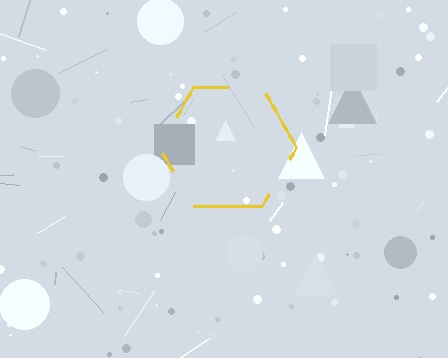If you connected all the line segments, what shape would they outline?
They would outline a hexagon.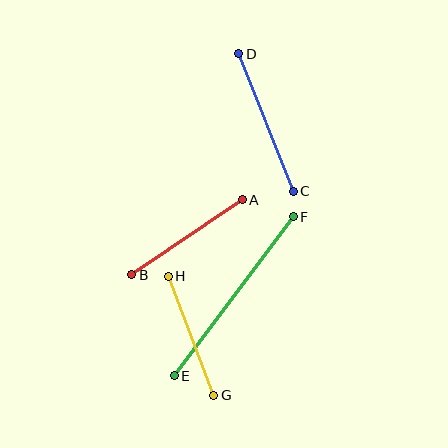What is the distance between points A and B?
The distance is approximately 133 pixels.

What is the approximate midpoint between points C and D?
The midpoint is at approximately (266, 123) pixels.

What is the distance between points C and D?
The distance is approximately 148 pixels.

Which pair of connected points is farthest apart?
Points E and F are farthest apart.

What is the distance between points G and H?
The distance is approximately 128 pixels.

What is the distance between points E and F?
The distance is approximately 199 pixels.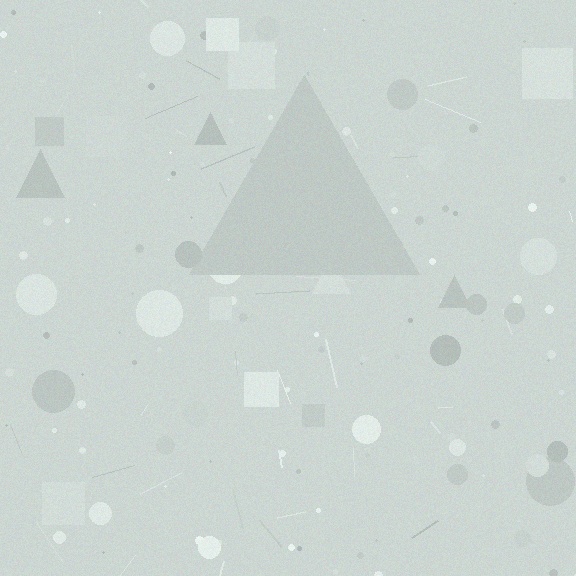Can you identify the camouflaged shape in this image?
The camouflaged shape is a triangle.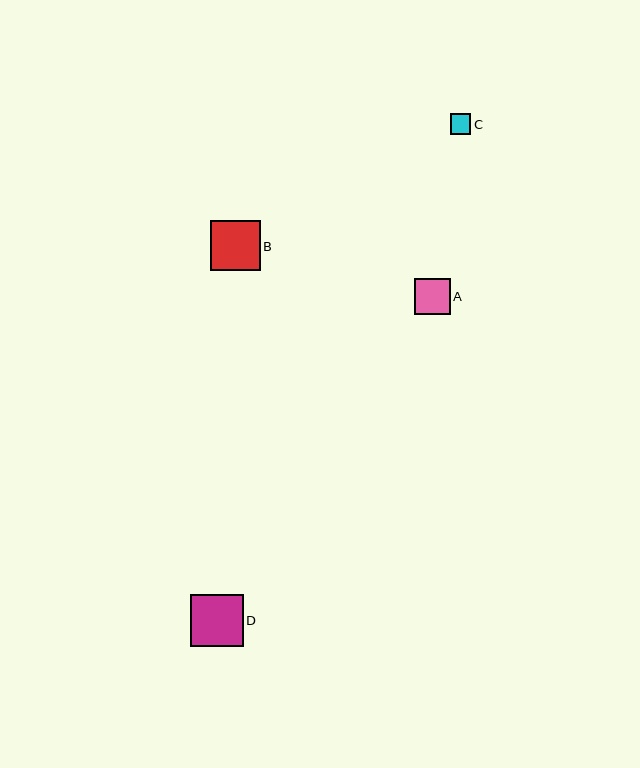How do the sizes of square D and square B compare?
Square D and square B are approximately the same size.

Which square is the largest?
Square D is the largest with a size of approximately 52 pixels.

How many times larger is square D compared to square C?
Square D is approximately 2.6 times the size of square C.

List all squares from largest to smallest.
From largest to smallest: D, B, A, C.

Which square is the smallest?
Square C is the smallest with a size of approximately 20 pixels.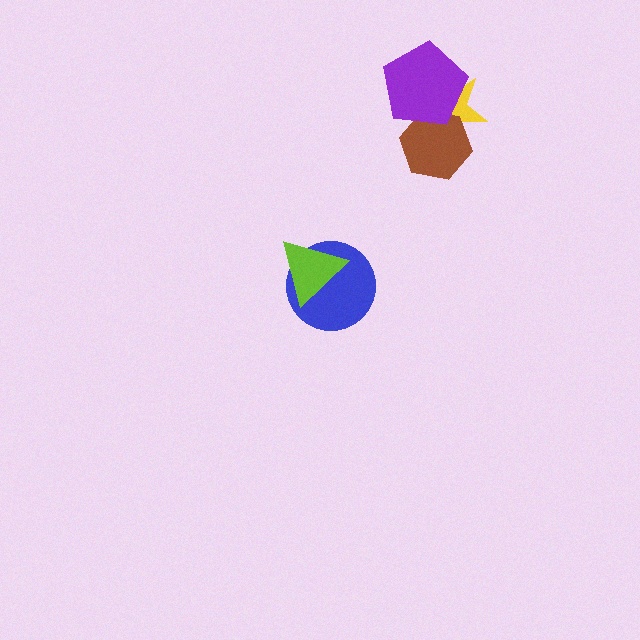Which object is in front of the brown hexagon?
The purple pentagon is in front of the brown hexagon.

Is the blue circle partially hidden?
Yes, it is partially covered by another shape.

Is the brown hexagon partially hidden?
Yes, it is partially covered by another shape.